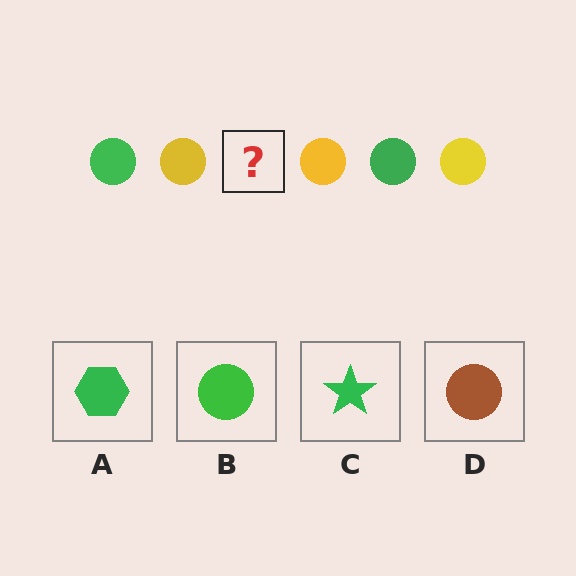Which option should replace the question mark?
Option B.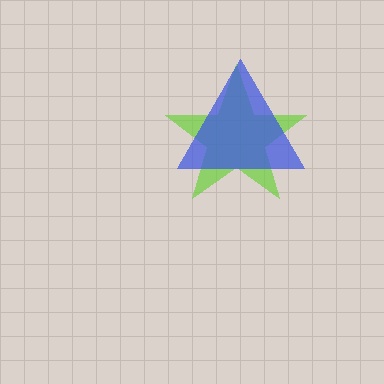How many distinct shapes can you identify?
There are 2 distinct shapes: a lime star, a blue triangle.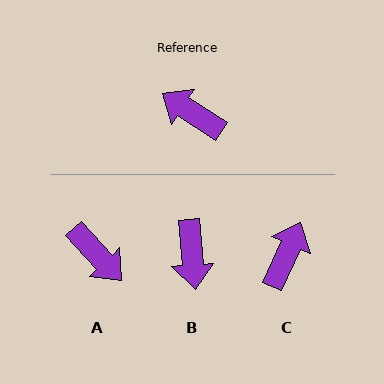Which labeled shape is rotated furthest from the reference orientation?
A, about 166 degrees away.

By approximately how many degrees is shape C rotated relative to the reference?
Approximately 81 degrees clockwise.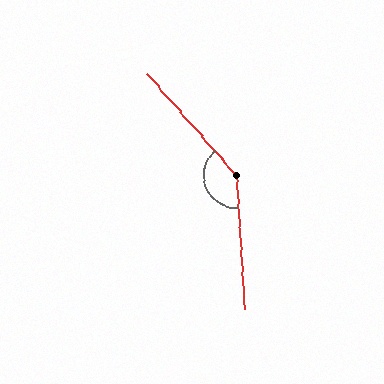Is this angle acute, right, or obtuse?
It is obtuse.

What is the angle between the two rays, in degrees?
Approximately 142 degrees.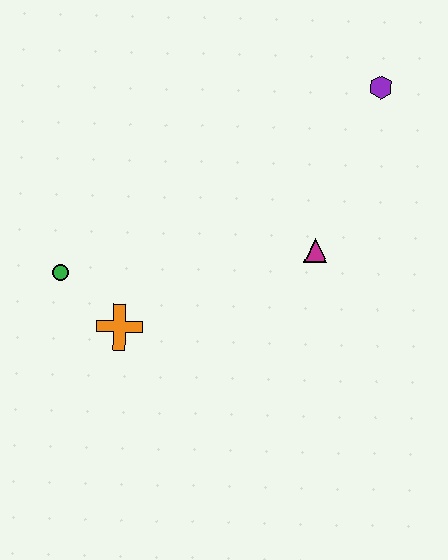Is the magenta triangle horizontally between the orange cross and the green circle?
No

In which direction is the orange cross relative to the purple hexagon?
The orange cross is to the left of the purple hexagon.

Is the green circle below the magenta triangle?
Yes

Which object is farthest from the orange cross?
The purple hexagon is farthest from the orange cross.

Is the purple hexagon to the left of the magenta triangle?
No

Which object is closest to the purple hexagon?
The magenta triangle is closest to the purple hexagon.